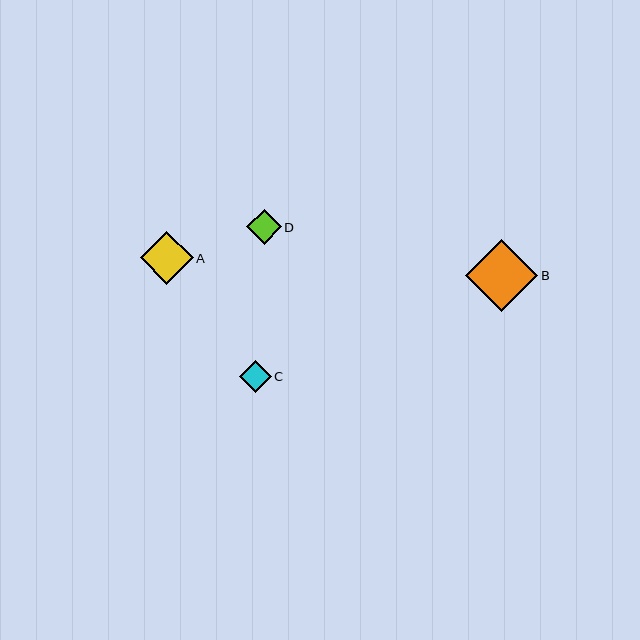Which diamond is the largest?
Diamond B is the largest with a size of approximately 72 pixels.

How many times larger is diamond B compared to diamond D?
Diamond B is approximately 2.1 times the size of diamond D.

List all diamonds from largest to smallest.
From largest to smallest: B, A, D, C.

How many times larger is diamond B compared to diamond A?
Diamond B is approximately 1.4 times the size of diamond A.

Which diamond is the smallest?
Diamond C is the smallest with a size of approximately 32 pixels.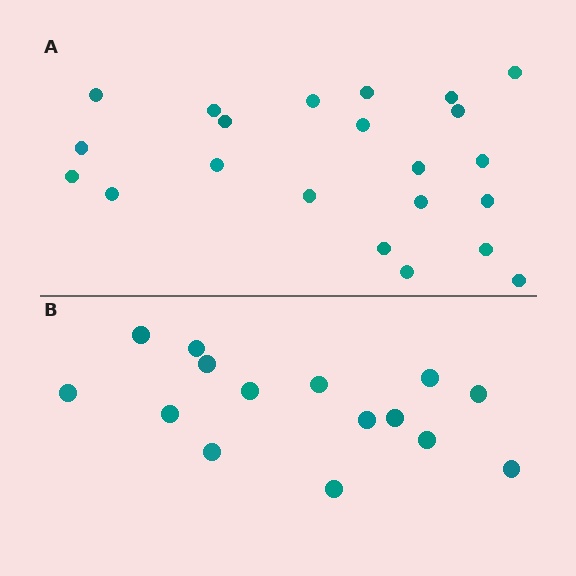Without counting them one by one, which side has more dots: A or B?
Region A (the top region) has more dots.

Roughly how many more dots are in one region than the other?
Region A has roughly 8 or so more dots than region B.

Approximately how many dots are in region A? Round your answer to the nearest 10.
About 20 dots. (The exact count is 22, which rounds to 20.)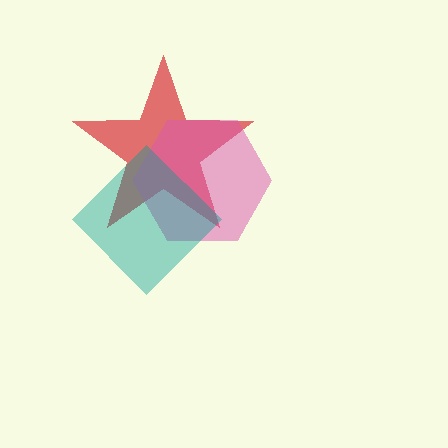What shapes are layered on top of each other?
The layered shapes are: a red star, a pink hexagon, a teal diamond.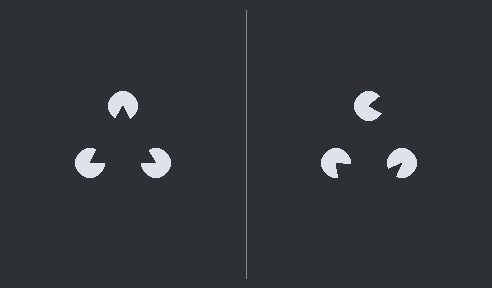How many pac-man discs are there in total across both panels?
6 — 3 on each side.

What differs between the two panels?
The pac-man discs are positioned identically on both sides; only the wedge orientations differ. On the left they align to a triangle; on the right they are misaligned.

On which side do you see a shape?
An illusory triangle appears on the left side. On the right side the wedge cuts are rotated, so no coherent shape forms.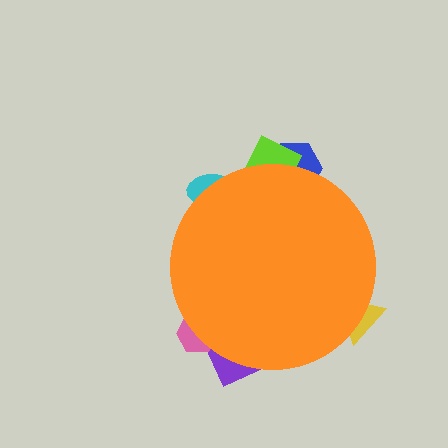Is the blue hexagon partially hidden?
Yes, the blue hexagon is partially hidden behind the orange circle.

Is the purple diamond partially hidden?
Yes, the purple diamond is partially hidden behind the orange circle.